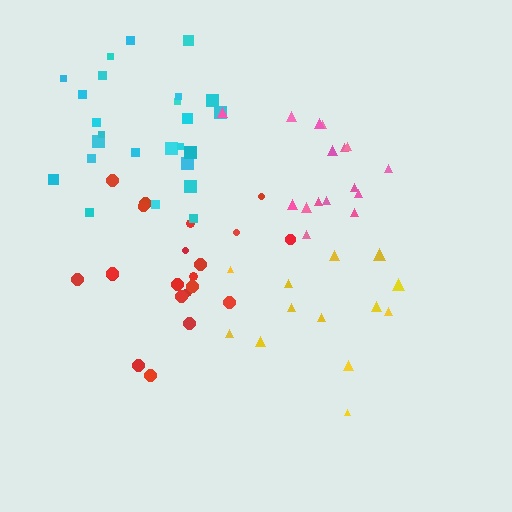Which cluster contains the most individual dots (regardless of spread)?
Cyan (25).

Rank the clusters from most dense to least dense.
pink, red, cyan, yellow.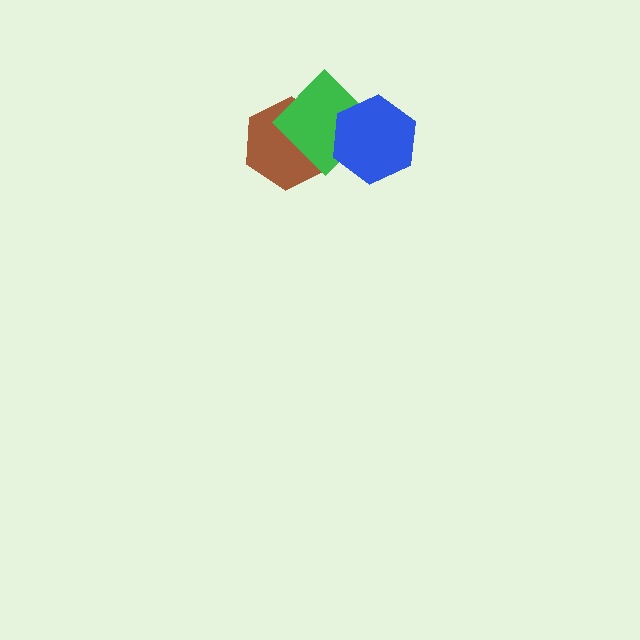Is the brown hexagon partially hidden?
Yes, it is partially covered by another shape.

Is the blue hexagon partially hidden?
No, no other shape covers it.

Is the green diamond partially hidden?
Yes, it is partially covered by another shape.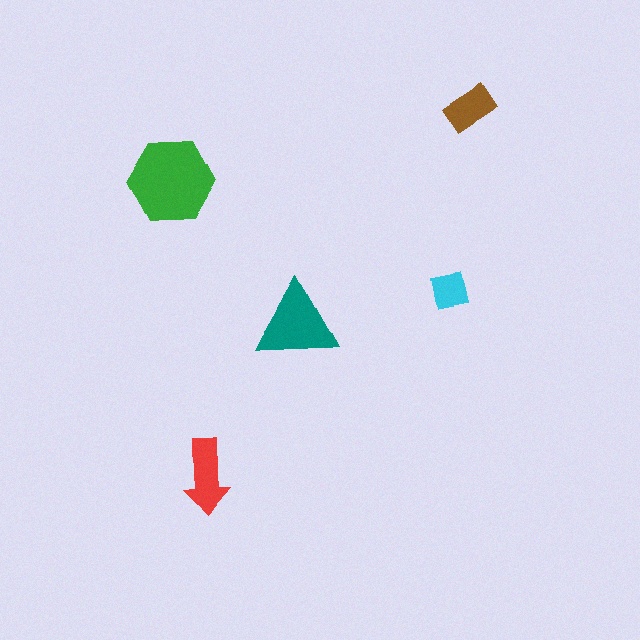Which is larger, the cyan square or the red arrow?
The red arrow.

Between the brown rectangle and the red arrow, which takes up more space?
The red arrow.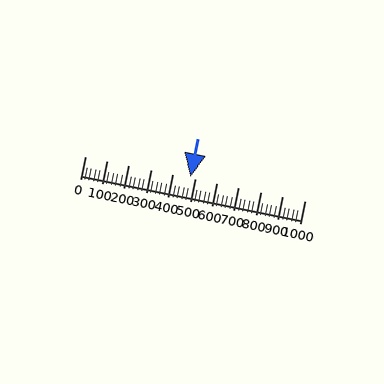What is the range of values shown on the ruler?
The ruler shows values from 0 to 1000.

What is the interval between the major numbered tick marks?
The major tick marks are spaced 100 units apart.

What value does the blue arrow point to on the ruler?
The blue arrow points to approximately 480.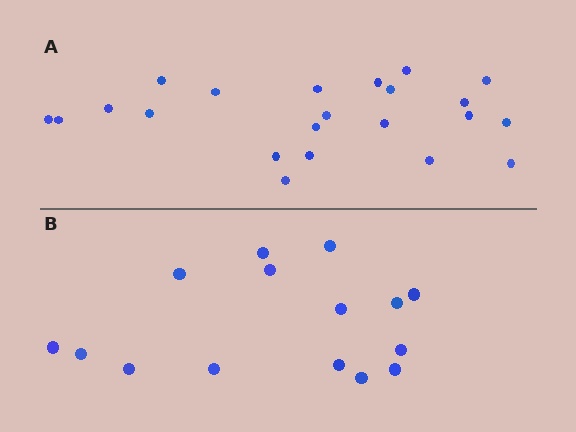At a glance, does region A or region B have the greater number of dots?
Region A (the top region) has more dots.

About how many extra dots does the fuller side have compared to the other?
Region A has roughly 8 or so more dots than region B.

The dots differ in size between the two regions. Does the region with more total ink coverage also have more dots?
No. Region B has more total ink coverage because its dots are larger, but region A actually contains more individual dots. Total area can be misleading — the number of items is what matters here.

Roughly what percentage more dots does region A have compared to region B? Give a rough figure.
About 45% more.